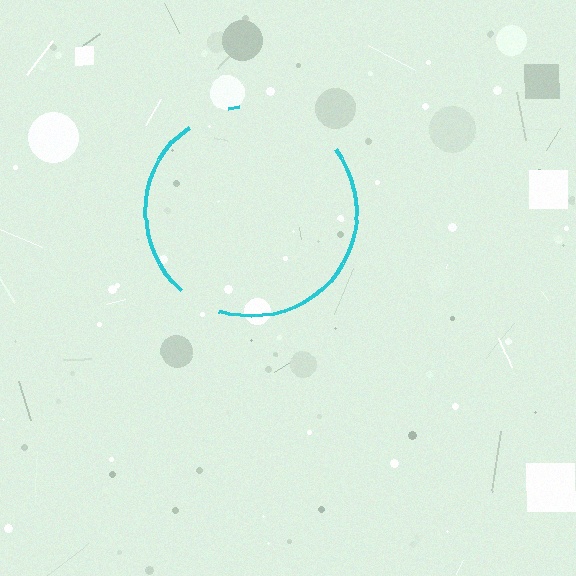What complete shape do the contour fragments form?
The contour fragments form a circle.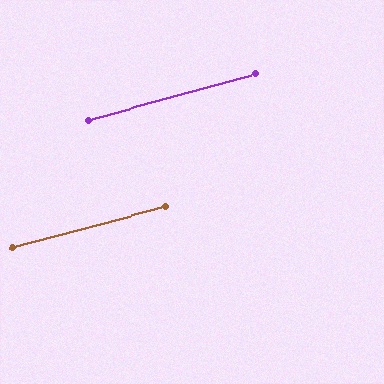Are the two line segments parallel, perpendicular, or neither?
Parallel — their directions differ by only 0.5°.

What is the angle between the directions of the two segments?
Approximately 1 degree.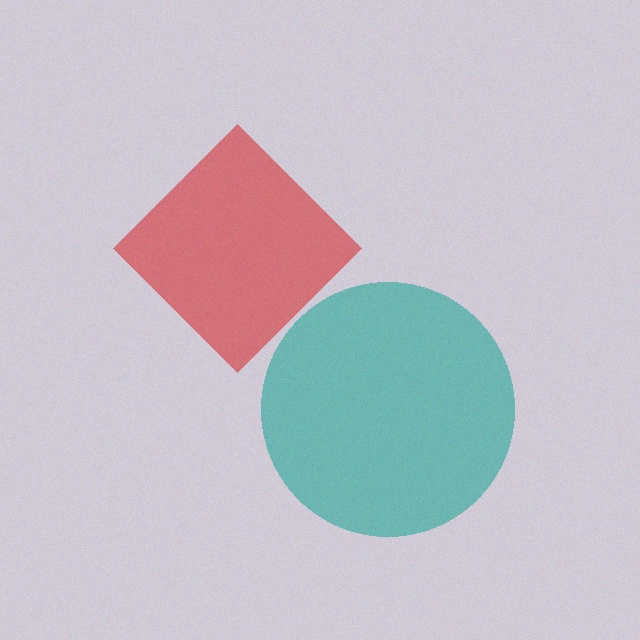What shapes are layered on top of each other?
The layered shapes are: a red diamond, a teal circle.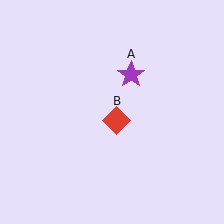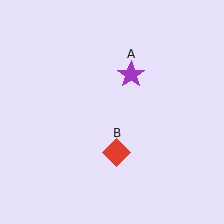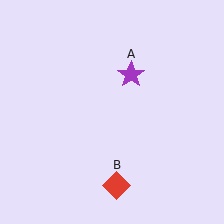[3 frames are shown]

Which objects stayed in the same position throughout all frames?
Purple star (object A) remained stationary.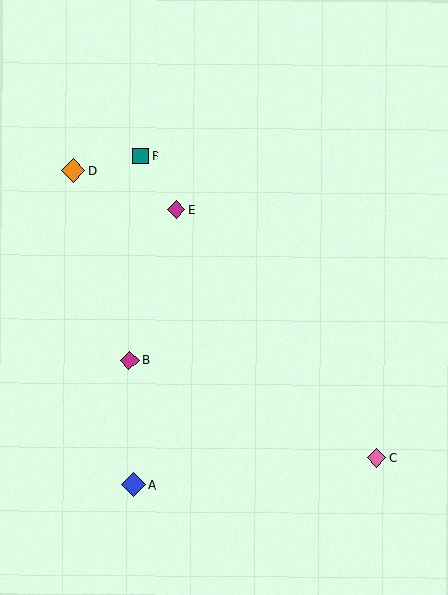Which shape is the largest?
The orange diamond (labeled D) is the largest.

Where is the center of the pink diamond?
The center of the pink diamond is at (376, 458).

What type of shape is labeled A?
Shape A is a blue diamond.